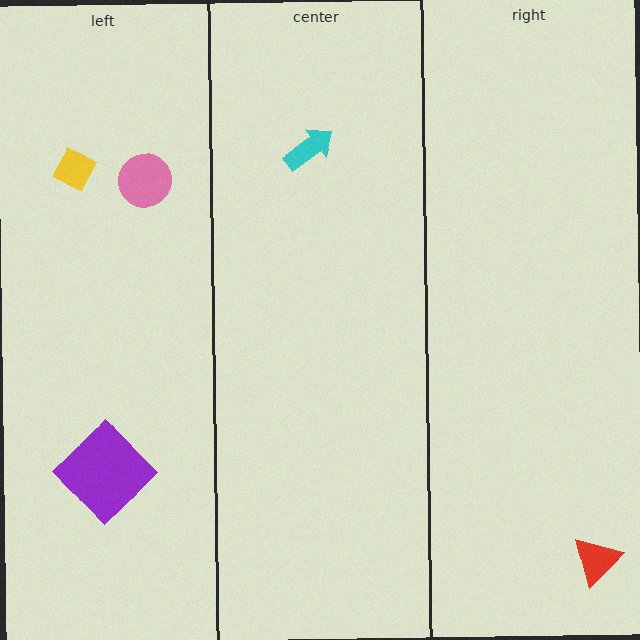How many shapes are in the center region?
1.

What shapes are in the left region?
The purple diamond, the pink circle, the yellow diamond.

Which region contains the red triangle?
The right region.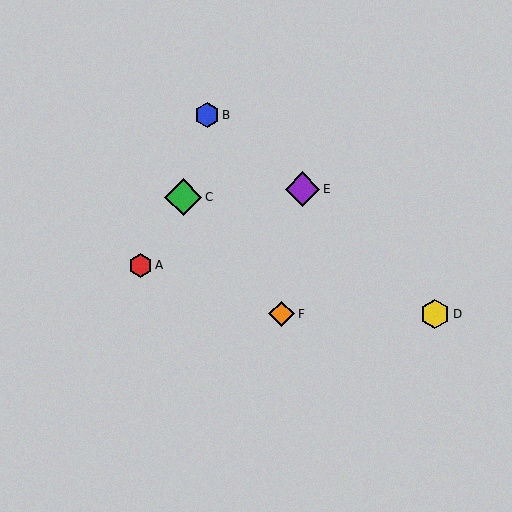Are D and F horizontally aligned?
Yes, both are at y≈314.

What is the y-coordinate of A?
Object A is at y≈265.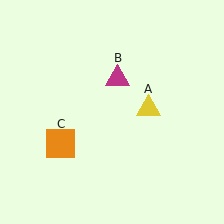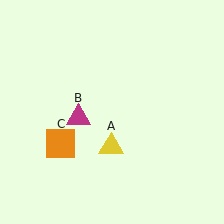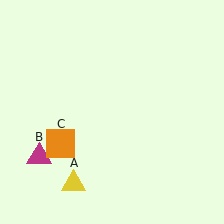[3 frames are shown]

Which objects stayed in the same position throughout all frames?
Orange square (object C) remained stationary.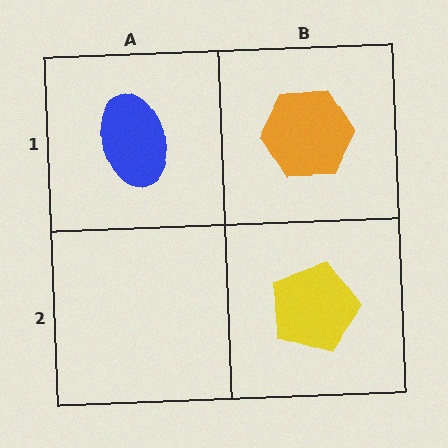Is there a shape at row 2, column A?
No, that cell is empty.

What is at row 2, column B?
A yellow pentagon.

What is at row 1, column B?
An orange hexagon.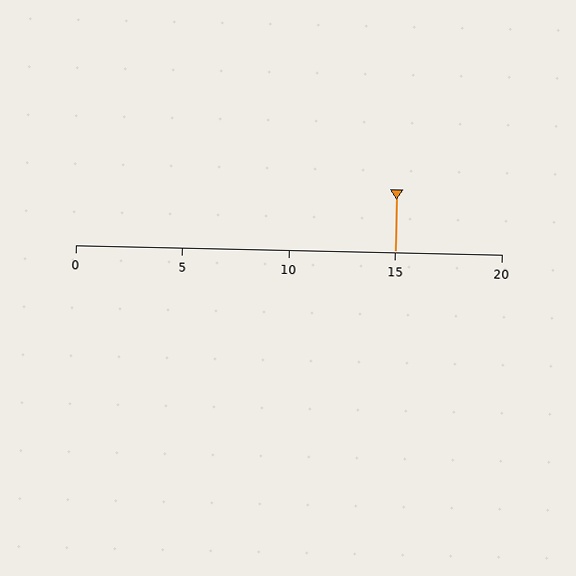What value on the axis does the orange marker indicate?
The marker indicates approximately 15.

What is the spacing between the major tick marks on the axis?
The major ticks are spaced 5 apart.